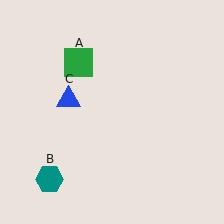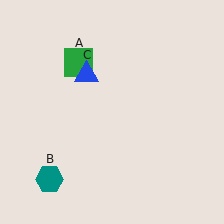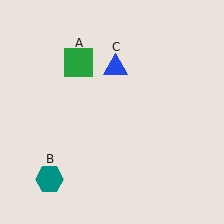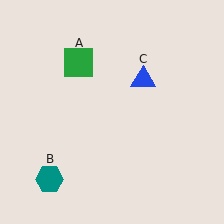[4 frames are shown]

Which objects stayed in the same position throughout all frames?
Green square (object A) and teal hexagon (object B) remained stationary.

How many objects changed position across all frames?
1 object changed position: blue triangle (object C).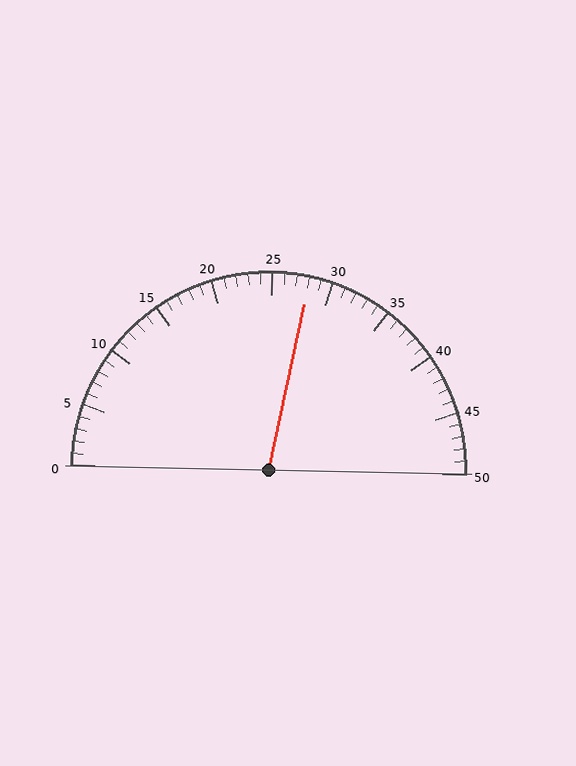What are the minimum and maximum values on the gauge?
The gauge ranges from 0 to 50.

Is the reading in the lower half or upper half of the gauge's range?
The reading is in the upper half of the range (0 to 50).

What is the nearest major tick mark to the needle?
The nearest major tick mark is 30.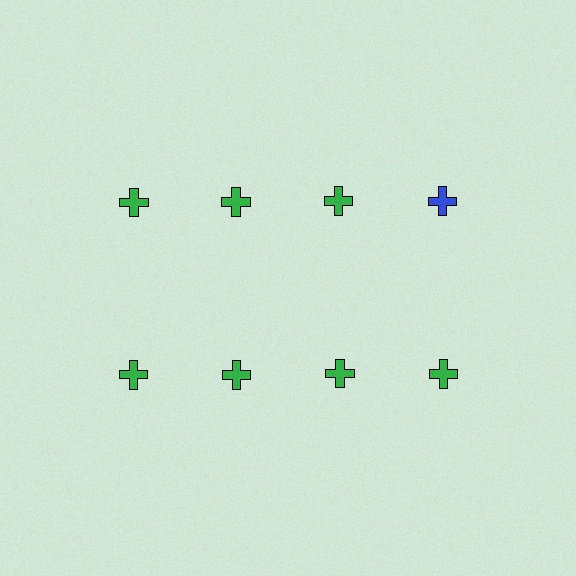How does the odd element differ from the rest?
It has a different color: blue instead of green.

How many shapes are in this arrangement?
There are 8 shapes arranged in a grid pattern.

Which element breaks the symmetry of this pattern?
The blue cross in the top row, second from right column breaks the symmetry. All other shapes are green crosses.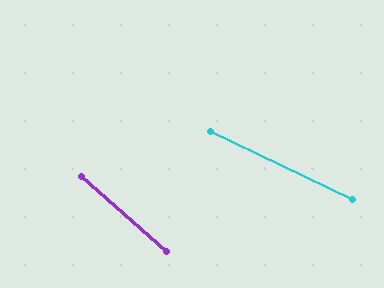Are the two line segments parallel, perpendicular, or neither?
Neither parallel nor perpendicular — they differ by about 16°.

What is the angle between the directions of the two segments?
Approximately 16 degrees.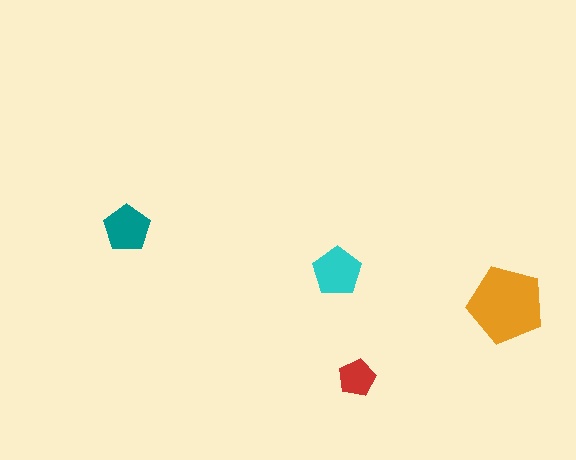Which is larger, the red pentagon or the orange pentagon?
The orange one.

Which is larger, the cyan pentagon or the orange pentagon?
The orange one.